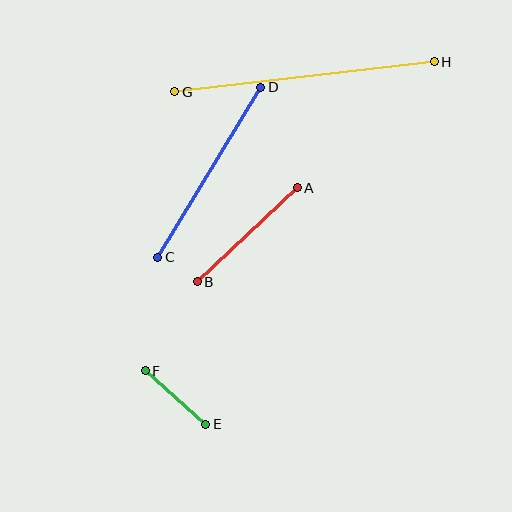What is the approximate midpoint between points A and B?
The midpoint is at approximately (247, 235) pixels.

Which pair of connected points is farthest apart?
Points G and H are farthest apart.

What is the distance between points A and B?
The distance is approximately 137 pixels.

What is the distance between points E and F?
The distance is approximately 80 pixels.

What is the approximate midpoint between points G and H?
The midpoint is at approximately (305, 77) pixels.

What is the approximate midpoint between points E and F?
The midpoint is at approximately (175, 398) pixels.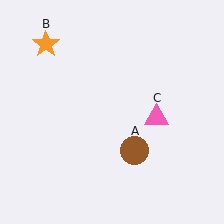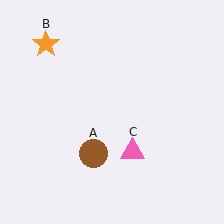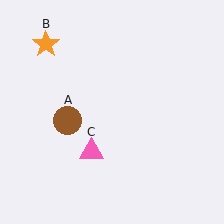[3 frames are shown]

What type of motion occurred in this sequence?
The brown circle (object A), pink triangle (object C) rotated clockwise around the center of the scene.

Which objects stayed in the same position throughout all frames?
Orange star (object B) remained stationary.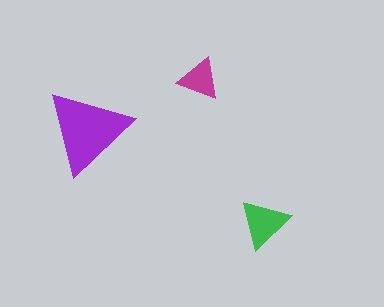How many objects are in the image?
There are 3 objects in the image.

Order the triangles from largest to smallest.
the purple one, the green one, the magenta one.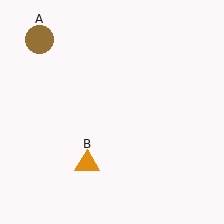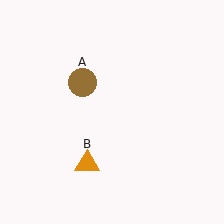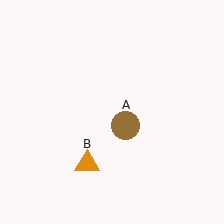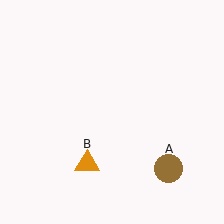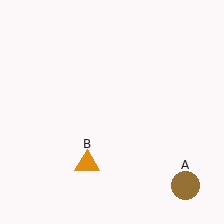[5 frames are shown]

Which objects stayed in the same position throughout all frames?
Orange triangle (object B) remained stationary.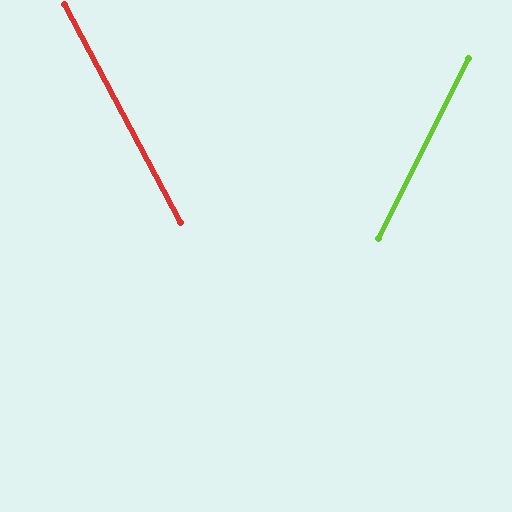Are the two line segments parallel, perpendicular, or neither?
Neither parallel nor perpendicular — they differ by about 55°.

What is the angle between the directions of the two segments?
Approximately 55 degrees.